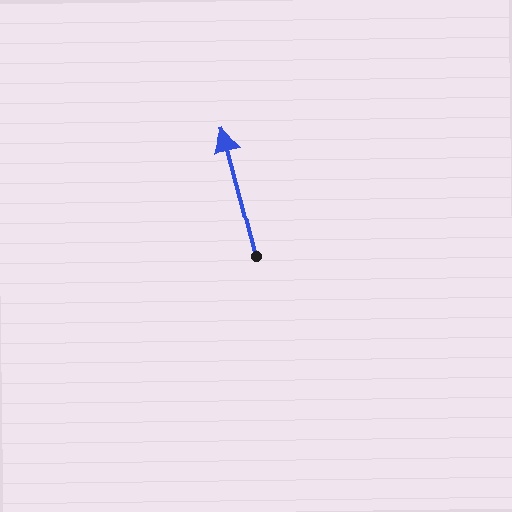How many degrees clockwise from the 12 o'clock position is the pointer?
Approximately 345 degrees.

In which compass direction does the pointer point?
North.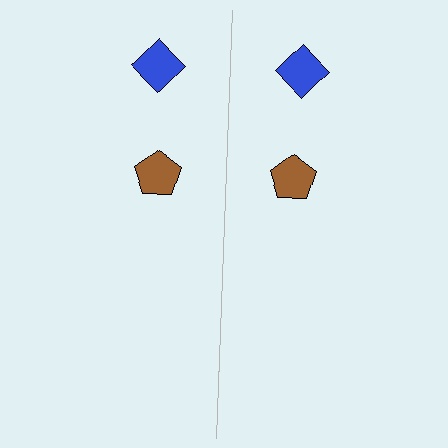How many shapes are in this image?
There are 4 shapes in this image.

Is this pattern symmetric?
Yes, this pattern has bilateral (reflection) symmetry.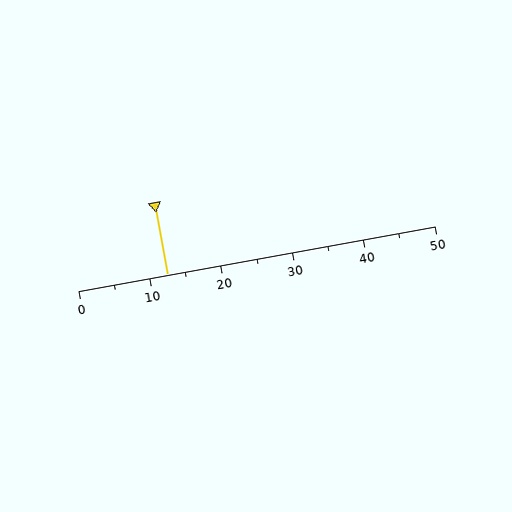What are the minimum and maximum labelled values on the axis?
The axis runs from 0 to 50.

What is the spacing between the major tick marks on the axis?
The major ticks are spaced 10 apart.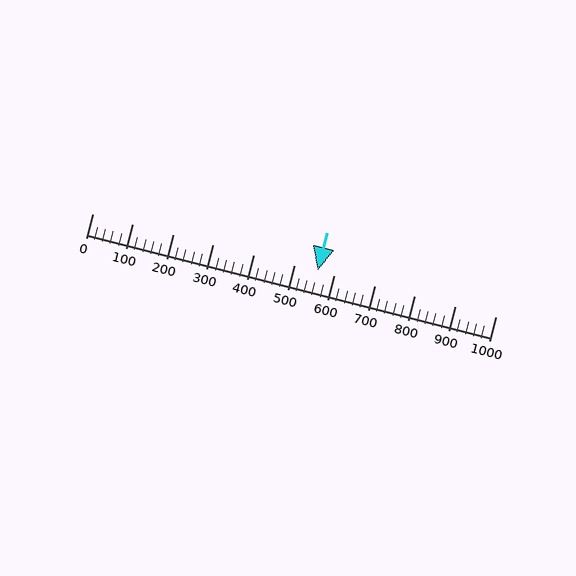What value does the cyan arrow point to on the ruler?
The cyan arrow points to approximately 560.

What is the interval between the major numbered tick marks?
The major tick marks are spaced 100 units apart.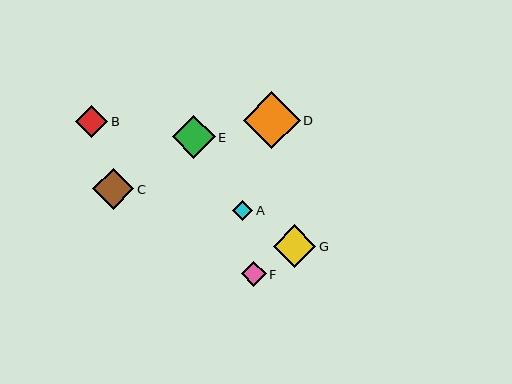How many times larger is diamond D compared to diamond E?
Diamond D is approximately 1.3 times the size of diamond E.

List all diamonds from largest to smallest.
From largest to smallest: D, E, G, C, B, F, A.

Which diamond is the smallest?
Diamond A is the smallest with a size of approximately 20 pixels.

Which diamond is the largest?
Diamond D is the largest with a size of approximately 57 pixels.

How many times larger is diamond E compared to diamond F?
Diamond E is approximately 1.7 times the size of diamond F.